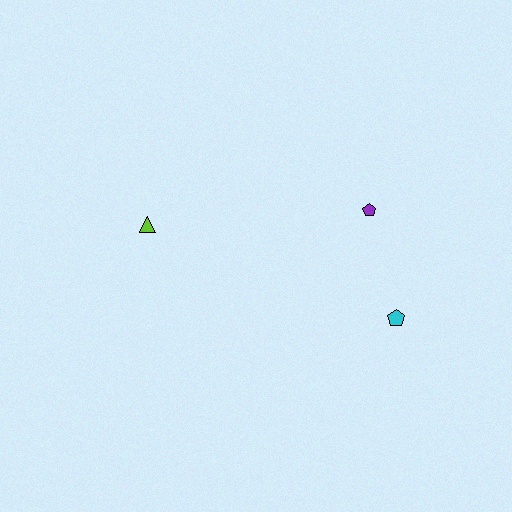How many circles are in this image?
There are no circles.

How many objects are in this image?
There are 3 objects.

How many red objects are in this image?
There are no red objects.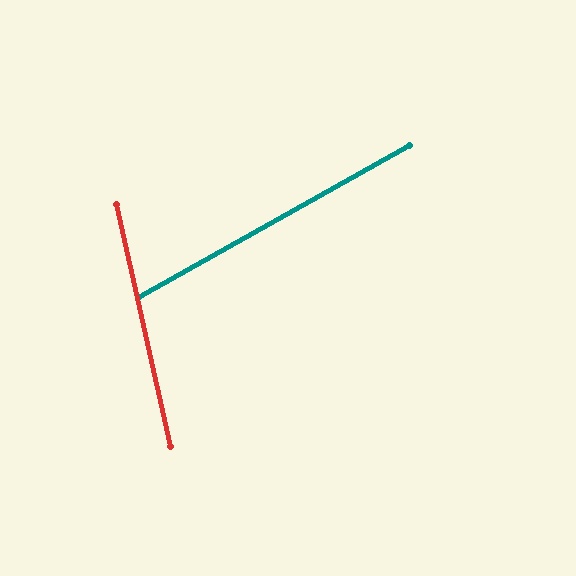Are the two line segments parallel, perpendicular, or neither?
Neither parallel nor perpendicular — they differ by about 73°.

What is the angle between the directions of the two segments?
Approximately 73 degrees.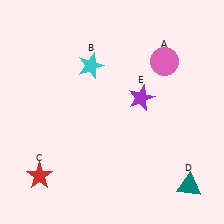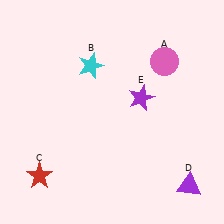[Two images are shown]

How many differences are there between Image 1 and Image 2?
There is 1 difference between the two images.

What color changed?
The triangle (D) changed from teal in Image 1 to purple in Image 2.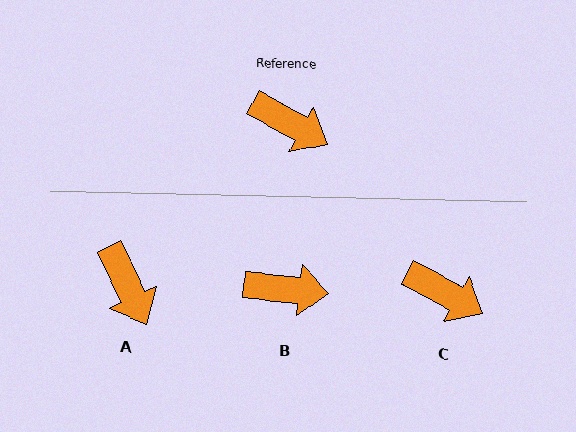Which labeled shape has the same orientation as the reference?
C.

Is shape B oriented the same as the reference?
No, it is off by about 23 degrees.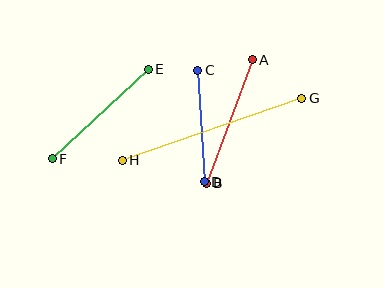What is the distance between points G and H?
The distance is approximately 190 pixels.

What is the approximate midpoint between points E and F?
The midpoint is at approximately (100, 114) pixels.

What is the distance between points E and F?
The distance is approximately 131 pixels.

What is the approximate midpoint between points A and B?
The midpoint is at approximately (229, 122) pixels.